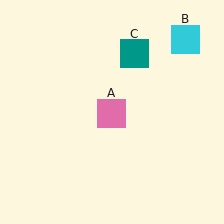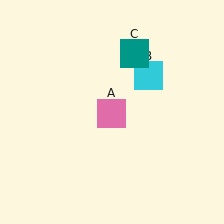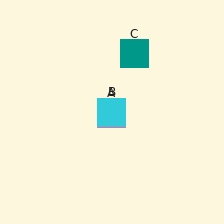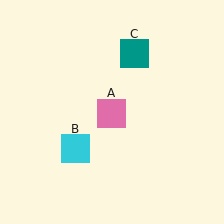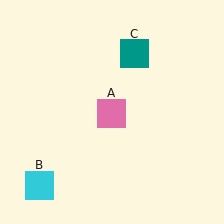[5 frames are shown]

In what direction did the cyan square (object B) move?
The cyan square (object B) moved down and to the left.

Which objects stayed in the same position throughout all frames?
Pink square (object A) and teal square (object C) remained stationary.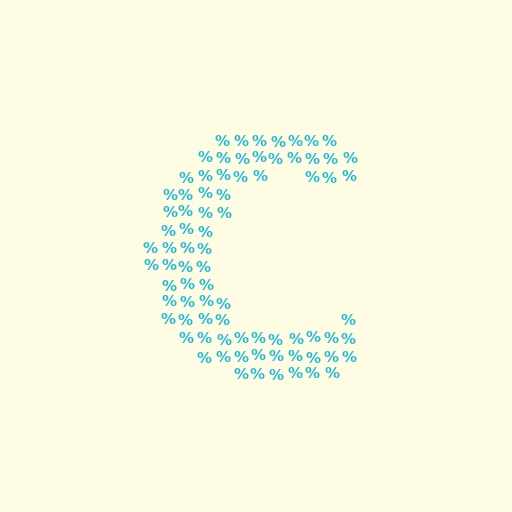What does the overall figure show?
The overall figure shows the letter C.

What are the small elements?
The small elements are percent signs.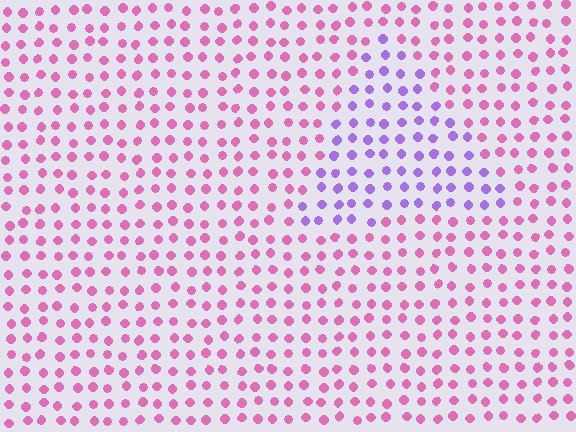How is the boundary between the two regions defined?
The boundary is defined purely by a slight shift in hue (about 51 degrees). Spacing, size, and orientation are identical on both sides.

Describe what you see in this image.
The image is filled with small pink elements in a uniform arrangement. A triangle-shaped region is visible where the elements are tinted to a slightly different hue, forming a subtle color boundary.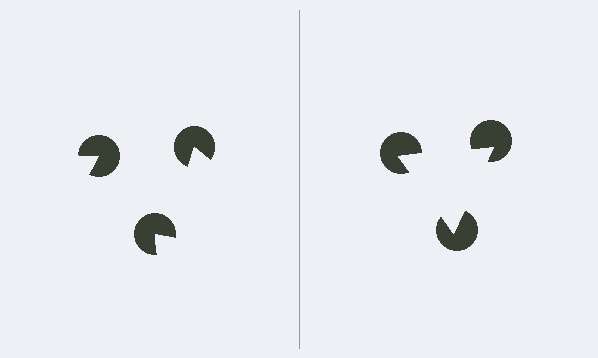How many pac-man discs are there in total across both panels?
6 — 3 on each side.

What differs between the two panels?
The pac-man discs are positioned identically on both sides; only the wedge orientations differ. On the right they align to a triangle; on the left they are misaligned.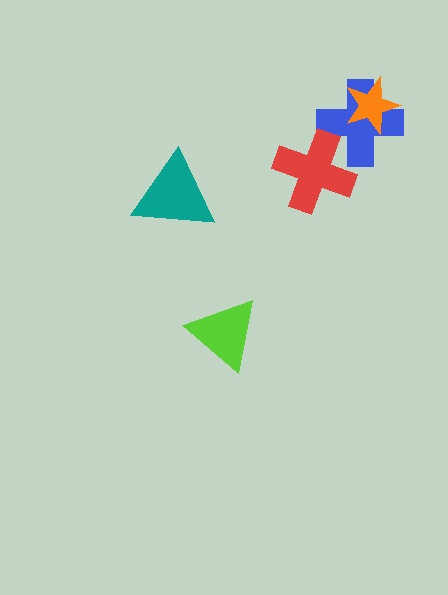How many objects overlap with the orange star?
1 object overlaps with the orange star.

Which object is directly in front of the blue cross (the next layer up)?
The red cross is directly in front of the blue cross.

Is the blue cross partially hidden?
Yes, it is partially covered by another shape.